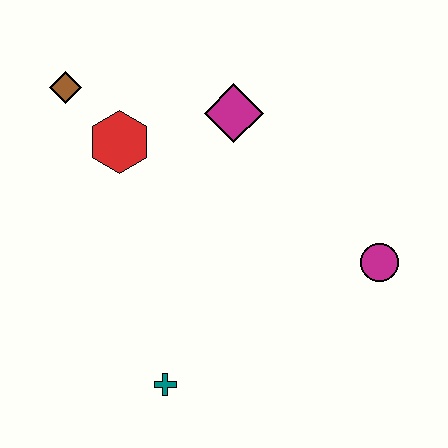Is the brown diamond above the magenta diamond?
Yes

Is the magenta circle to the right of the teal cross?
Yes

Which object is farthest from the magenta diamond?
The teal cross is farthest from the magenta diamond.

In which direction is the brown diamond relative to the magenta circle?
The brown diamond is to the left of the magenta circle.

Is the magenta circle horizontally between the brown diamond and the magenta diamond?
No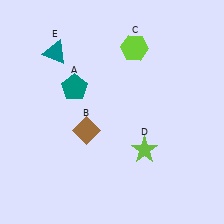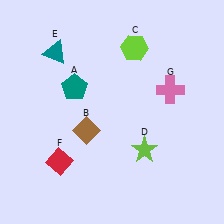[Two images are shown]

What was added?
A red diamond (F), a pink cross (G) were added in Image 2.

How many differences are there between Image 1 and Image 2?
There are 2 differences between the two images.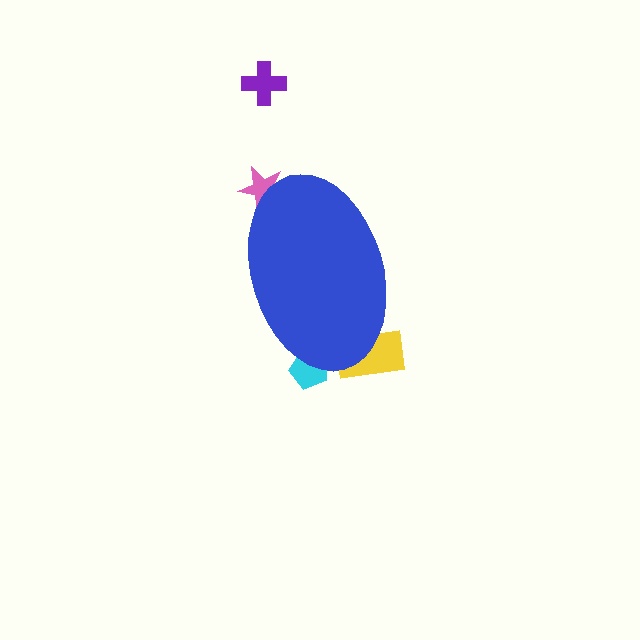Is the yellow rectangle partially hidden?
Yes, the yellow rectangle is partially hidden behind the blue ellipse.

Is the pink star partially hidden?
Yes, the pink star is partially hidden behind the blue ellipse.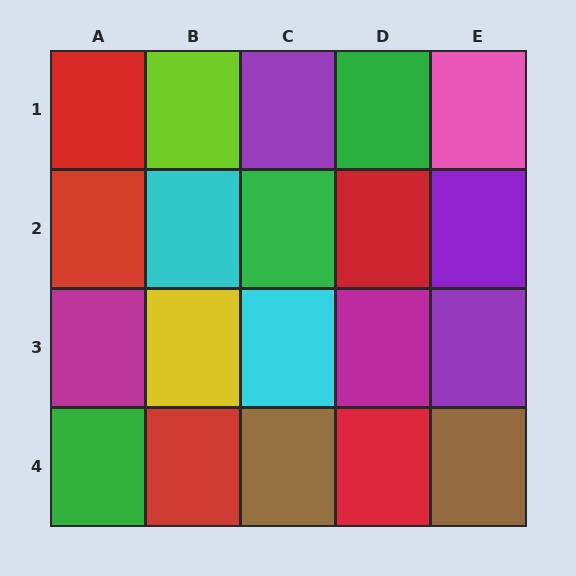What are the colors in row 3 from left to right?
Magenta, yellow, cyan, magenta, purple.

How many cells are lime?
1 cell is lime.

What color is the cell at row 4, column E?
Brown.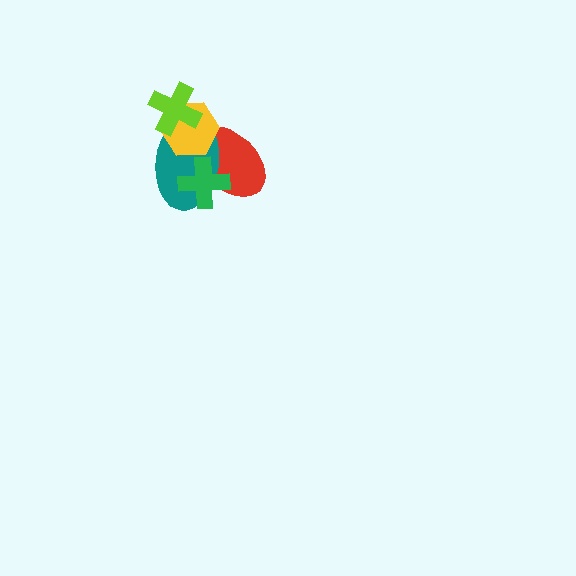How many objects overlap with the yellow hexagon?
3 objects overlap with the yellow hexagon.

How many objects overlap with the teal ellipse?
4 objects overlap with the teal ellipse.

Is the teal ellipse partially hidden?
Yes, it is partially covered by another shape.